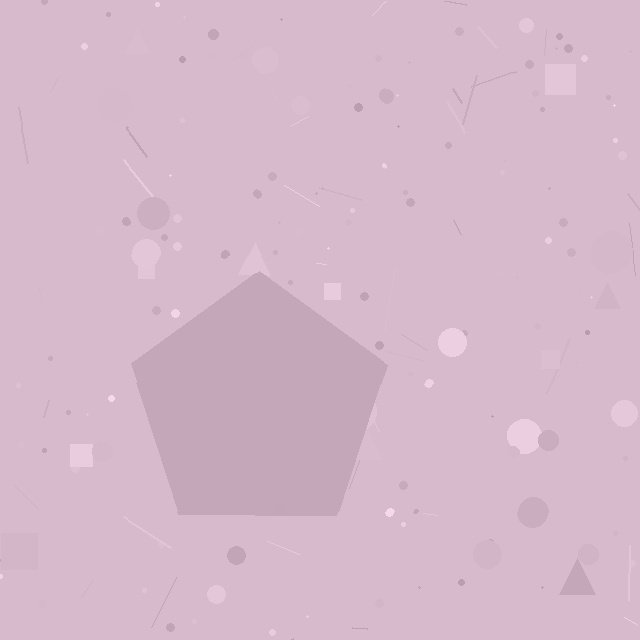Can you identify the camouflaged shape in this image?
The camouflaged shape is a pentagon.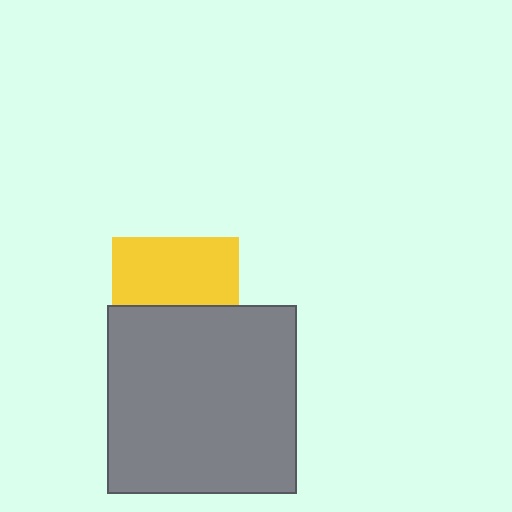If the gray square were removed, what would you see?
You would see the complete yellow square.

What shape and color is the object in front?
The object in front is a gray square.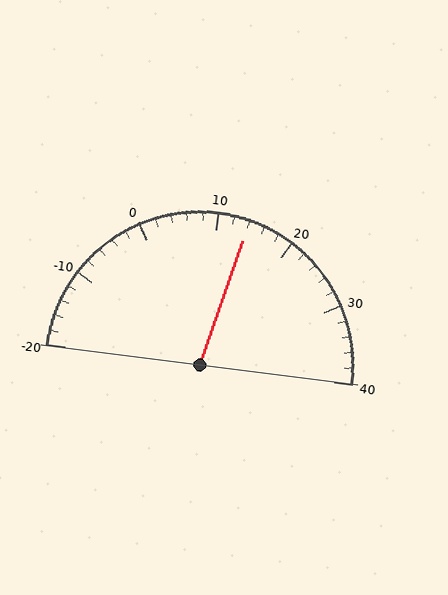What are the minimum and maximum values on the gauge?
The gauge ranges from -20 to 40.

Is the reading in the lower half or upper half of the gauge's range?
The reading is in the upper half of the range (-20 to 40).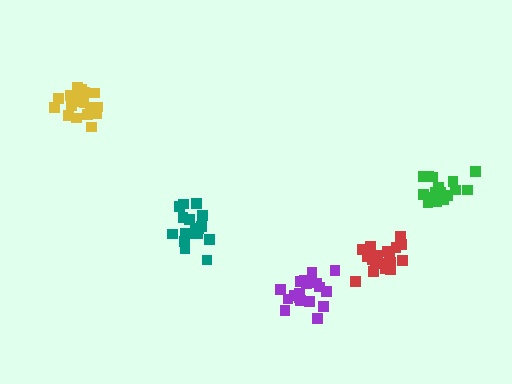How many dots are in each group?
Group 1: 18 dots, Group 2: 18 dots, Group 3: 19 dots, Group 4: 21 dots, Group 5: 16 dots (92 total).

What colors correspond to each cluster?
The clusters are colored: teal, yellow, purple, red, green.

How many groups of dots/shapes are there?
There are 5 groups.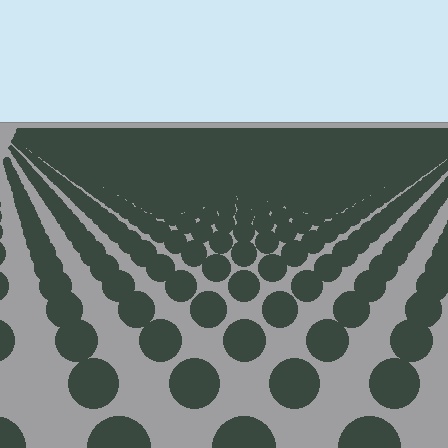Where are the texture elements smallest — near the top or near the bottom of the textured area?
Near the top.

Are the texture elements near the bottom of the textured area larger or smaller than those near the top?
Larger. Near the bottom, elements are closer to the viewer and appear at a bigger on-screen size.